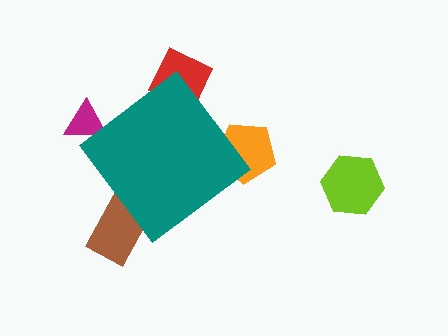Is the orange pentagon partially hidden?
Yes, the orange pentagon is partially hidden behind the teal diamond.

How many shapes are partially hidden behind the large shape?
4 shapes are partially hidden.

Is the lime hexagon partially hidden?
No, the lime hexagon is fully visible.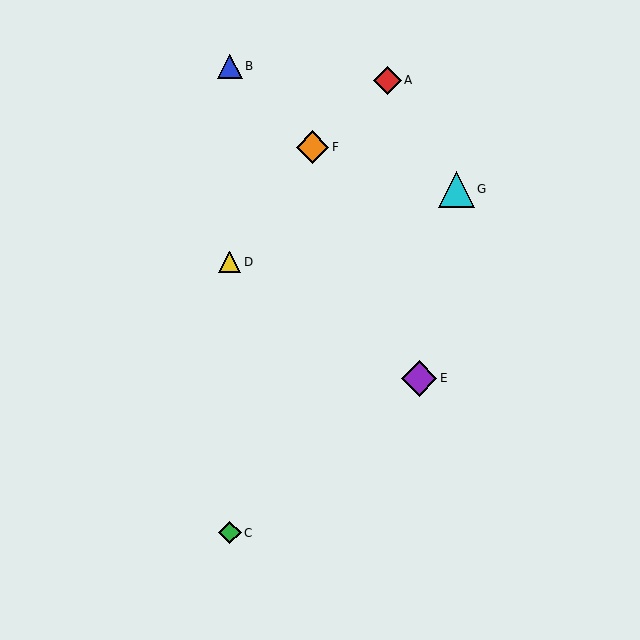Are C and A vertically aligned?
No, C is at x≈230 and A is at x≈387.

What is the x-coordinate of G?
Object G is at x≈457.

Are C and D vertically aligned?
Yes, both are at x≈230.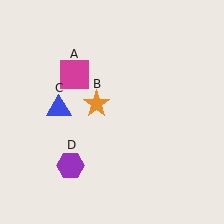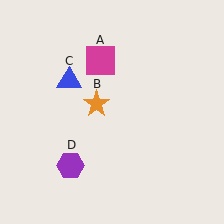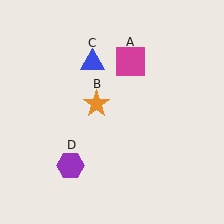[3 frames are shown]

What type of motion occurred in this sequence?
The magenta square (object A), blue triangle (object C) rotated clockwise around the center of the scene.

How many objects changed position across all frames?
2 objects changed position: magenta square (object A), blue triangle (object C).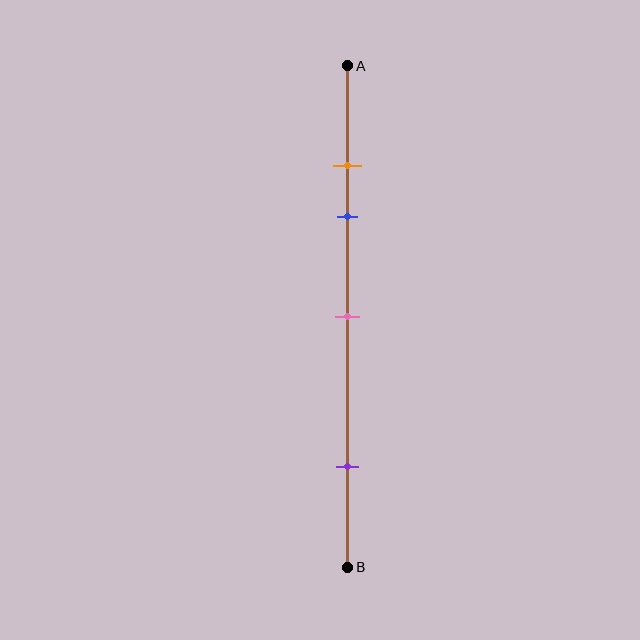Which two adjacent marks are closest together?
The orange and blue marks are the closest adjacent pair.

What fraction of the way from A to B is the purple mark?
The purple mark is approximately 80% (0.8) of the way from A to B.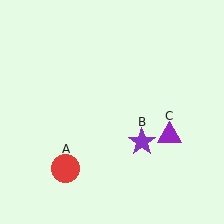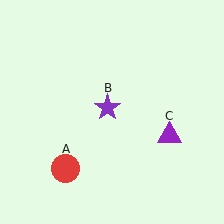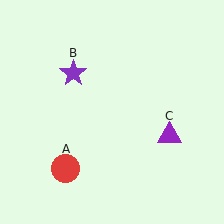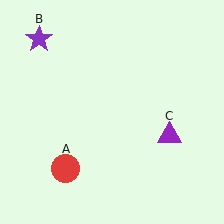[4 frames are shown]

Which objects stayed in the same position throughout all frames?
Red circle (object A) and purple triangle (object C) remained stationary.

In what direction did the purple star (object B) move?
The purple star (object B) moved up and to the left.